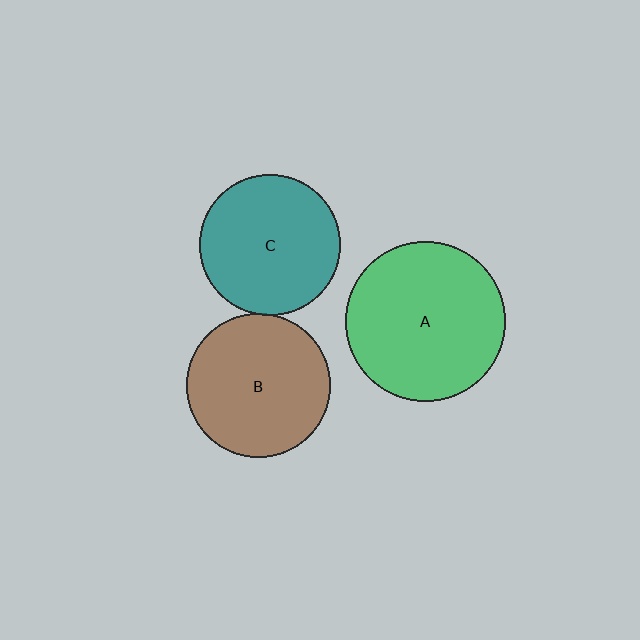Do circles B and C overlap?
Yes.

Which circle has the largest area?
Circle A (green).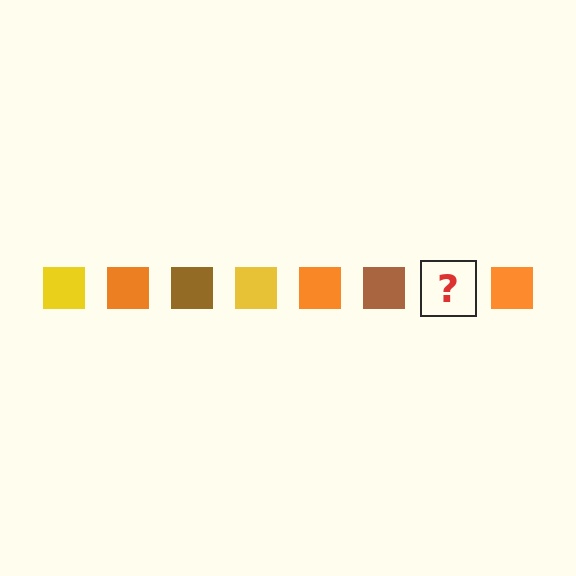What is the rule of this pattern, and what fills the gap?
The rule is that the pattern cycles through yellow, orange, brown squares. The gap should be filled with a yellow square.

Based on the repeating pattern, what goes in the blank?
The blank should be a yellow square.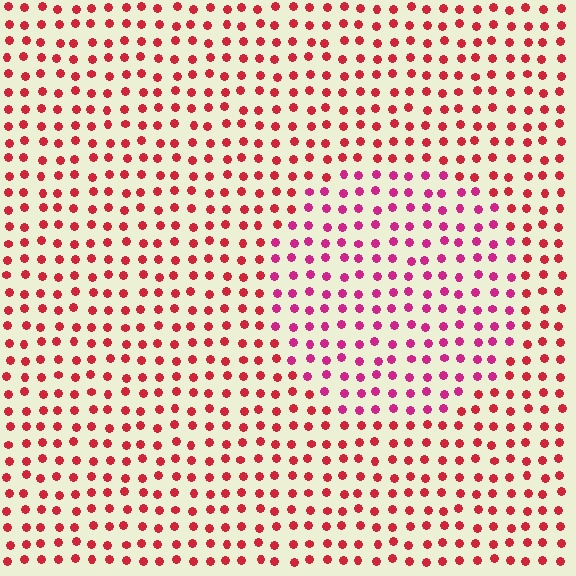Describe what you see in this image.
The image is filled with small red elements in a uniform arrangement. A circle-shaped region is visible where the elements are tinted to a slightly different hue, forming a subtle color boundary.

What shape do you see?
I see a circle.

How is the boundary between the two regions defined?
The boundary is defined purely by a slight shift in hue (about 29 degrees). Spacing, size, and orientation are identical on both sides.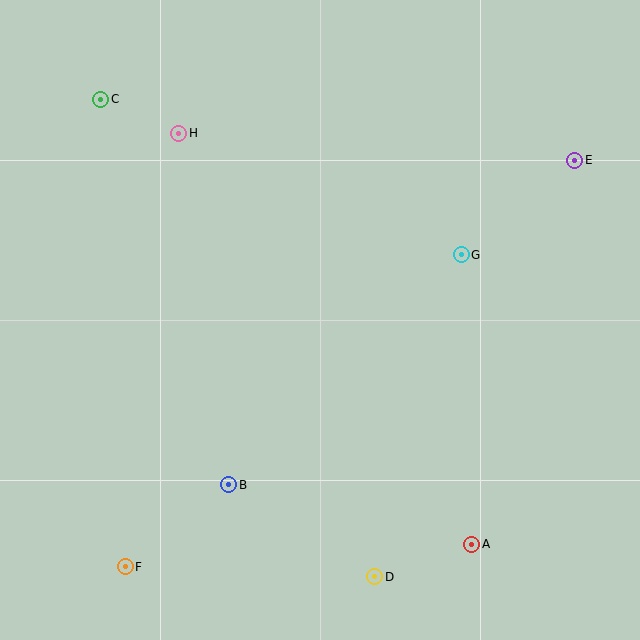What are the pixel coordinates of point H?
Point H is at (179, 133).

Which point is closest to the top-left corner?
Point C is closest to the top-left corner.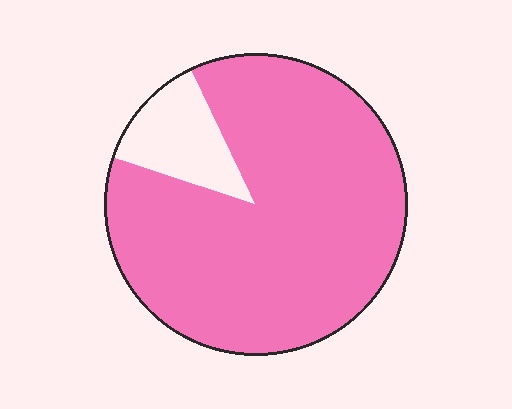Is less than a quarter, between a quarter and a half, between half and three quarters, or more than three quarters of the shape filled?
More than three quarters.